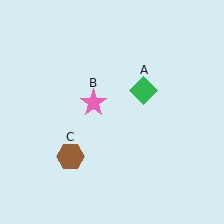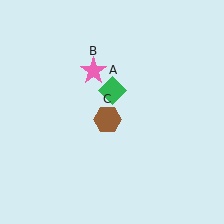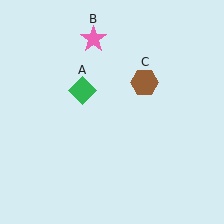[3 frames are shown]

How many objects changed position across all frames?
3 objects changed position: green diamond (object A), pink star (object B), brown hexagon (object C).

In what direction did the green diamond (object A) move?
The green diamond (object A) moved left.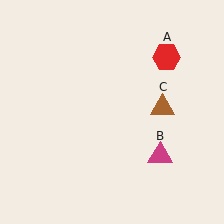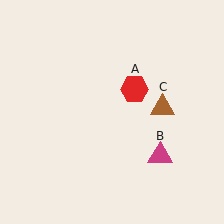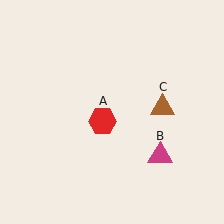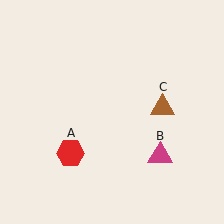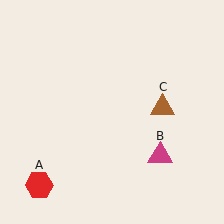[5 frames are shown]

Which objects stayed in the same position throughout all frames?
Magenta triangle (object B) and brown triangle (object C) remained stationary.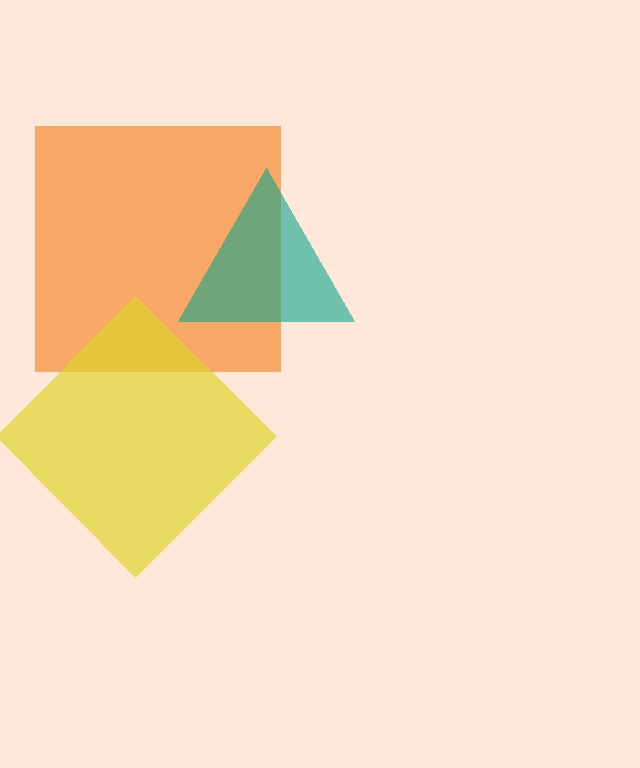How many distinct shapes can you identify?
There are 3 distinct shapes: an orange square, a yellow diamond, a teal triangle.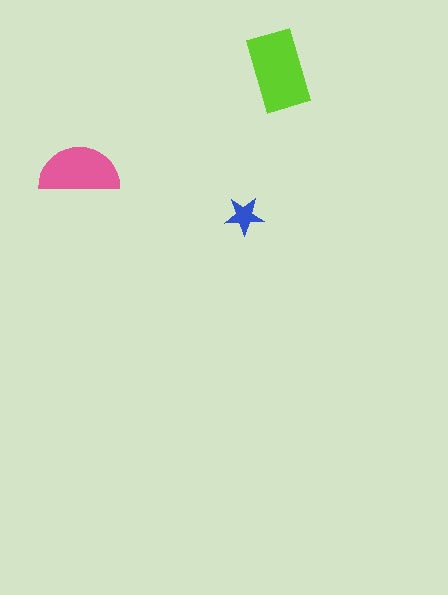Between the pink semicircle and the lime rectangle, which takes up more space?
The lime rectangle.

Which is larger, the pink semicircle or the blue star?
The pink semicircle.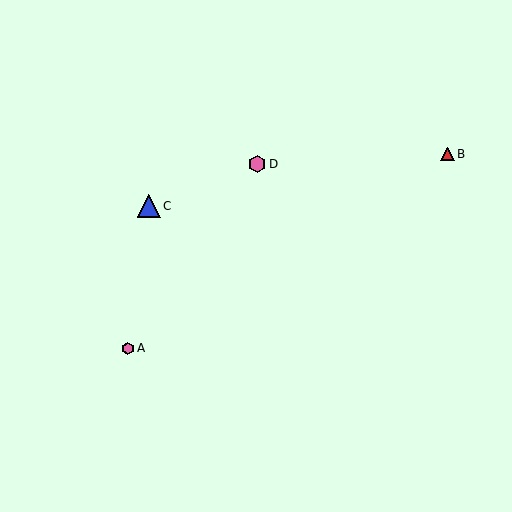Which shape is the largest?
The blue triangle (labeled C) is the largest.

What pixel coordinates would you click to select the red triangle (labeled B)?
Click at (447, 154) to select the red triangle B.